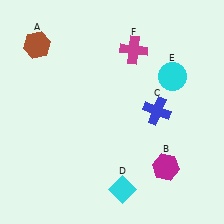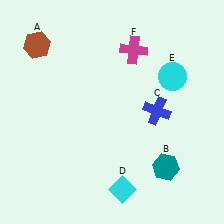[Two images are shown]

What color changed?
The hexagon (B) changed from magenta in Image 1 to teal in Image 2.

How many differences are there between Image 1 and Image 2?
There is 1 difference between the two images.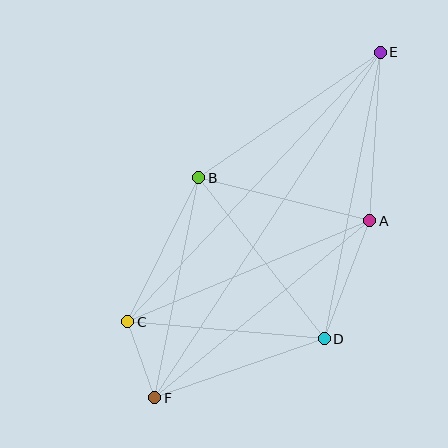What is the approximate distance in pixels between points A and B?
The distance between A and B is approximately 176 pixels.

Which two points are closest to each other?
Points C and F are closest to each other.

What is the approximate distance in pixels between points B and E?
The distance between B and E is approximately 221 pixels.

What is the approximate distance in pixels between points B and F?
The distance between B and F is approximately 224 pixels.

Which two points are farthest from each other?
Points E and F are farthest from each other.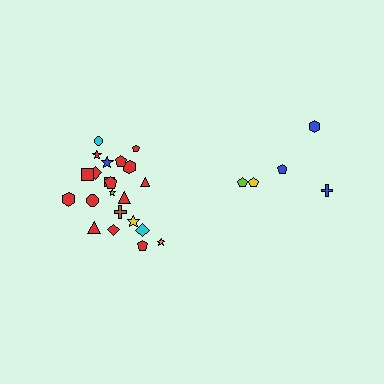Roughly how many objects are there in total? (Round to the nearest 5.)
Roughly 25 objects in total.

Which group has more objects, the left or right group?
The left group.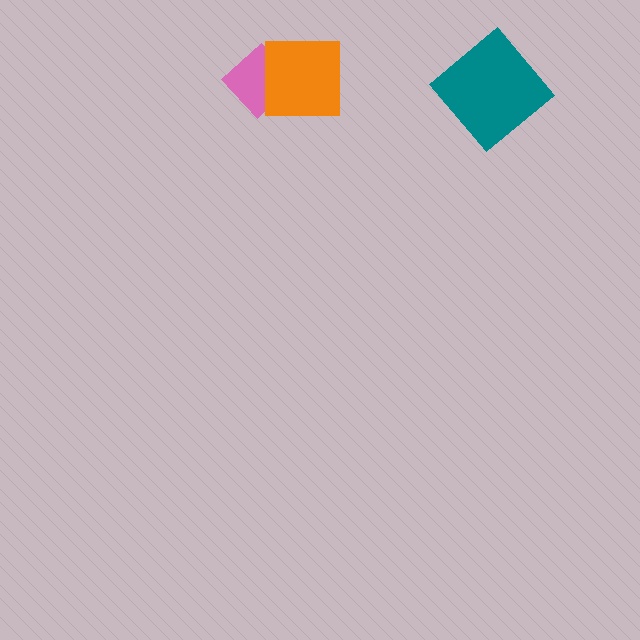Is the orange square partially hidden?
No, no other shape covers it.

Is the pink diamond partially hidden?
Yes, it is partially covered by another shape.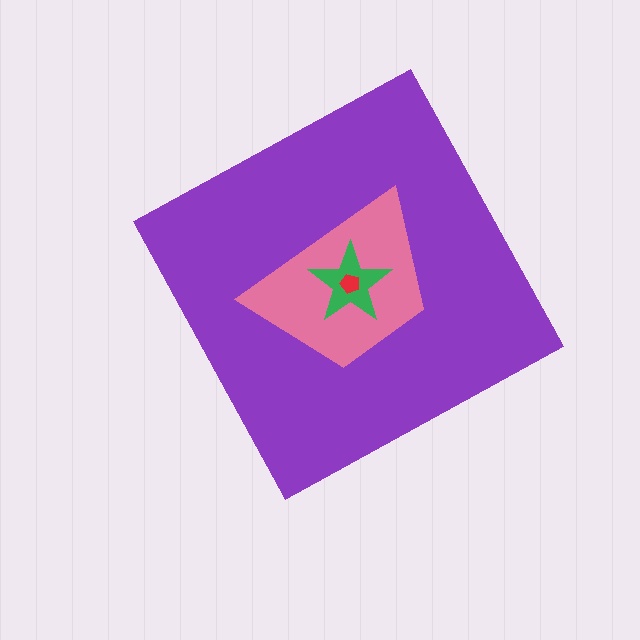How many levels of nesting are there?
4.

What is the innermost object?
The red pentagon.